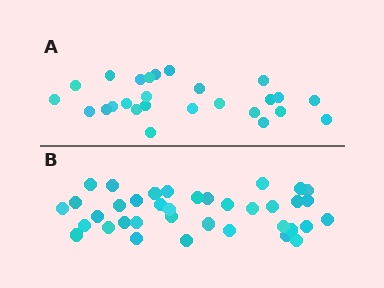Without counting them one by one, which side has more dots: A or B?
Region B (the bottom region) has more dots.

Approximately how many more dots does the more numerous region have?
Region B has roughly 12 or so more dots than region A.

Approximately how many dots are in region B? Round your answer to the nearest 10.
About 40 dots. (The exact count is 37, which rounds to 40.)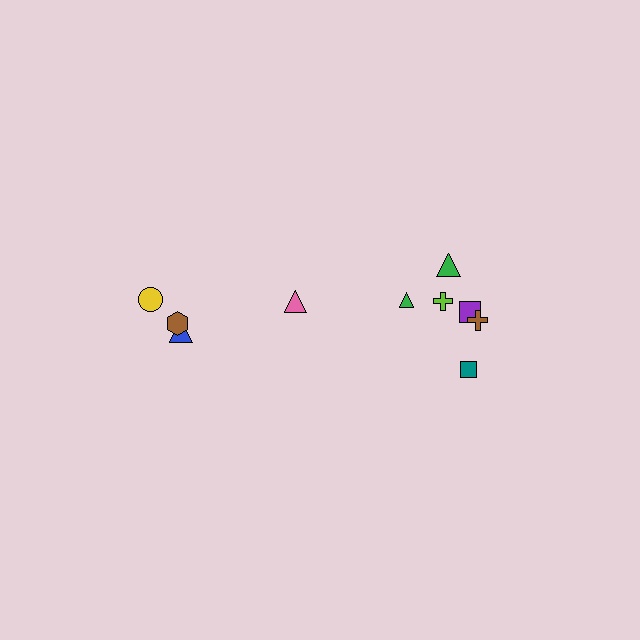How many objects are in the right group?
There are 6 objects.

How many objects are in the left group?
There are 4 objects.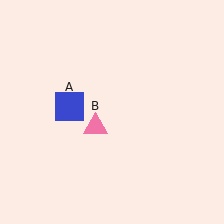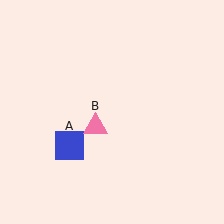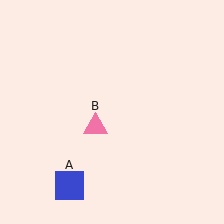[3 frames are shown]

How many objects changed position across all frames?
1 object changed position: blue square (object A).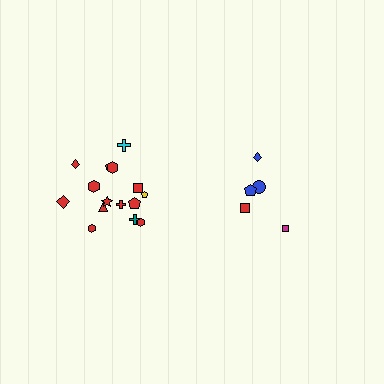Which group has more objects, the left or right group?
The left group.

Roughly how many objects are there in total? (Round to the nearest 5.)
Roughly 20 objects in total.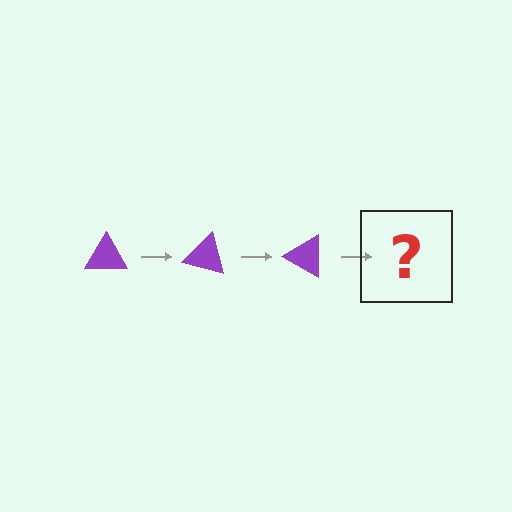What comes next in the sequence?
The next element should be a purple triangle rotated 45 degrees.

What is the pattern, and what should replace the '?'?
The pattern is that the triangle rotates 15 degrees each step. The '?' should be a purple triangle rotated 45 degrees.